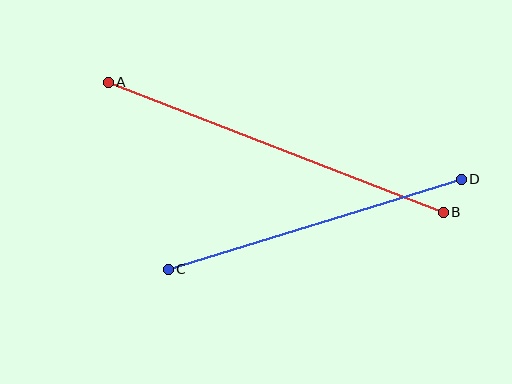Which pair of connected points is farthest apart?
Points A and B are farthest apart.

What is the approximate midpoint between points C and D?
The midpoint is at approximately (315, 224) pixels.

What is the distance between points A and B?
The distance is approximately 359 pixels.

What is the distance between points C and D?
The distance is approximately 306 pixels.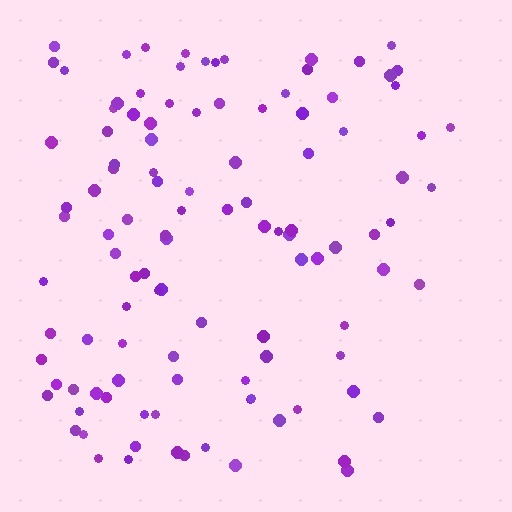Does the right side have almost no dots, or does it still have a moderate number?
Still a moderate number, just noticeably fewer than the left.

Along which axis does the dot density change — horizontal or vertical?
Horizontal.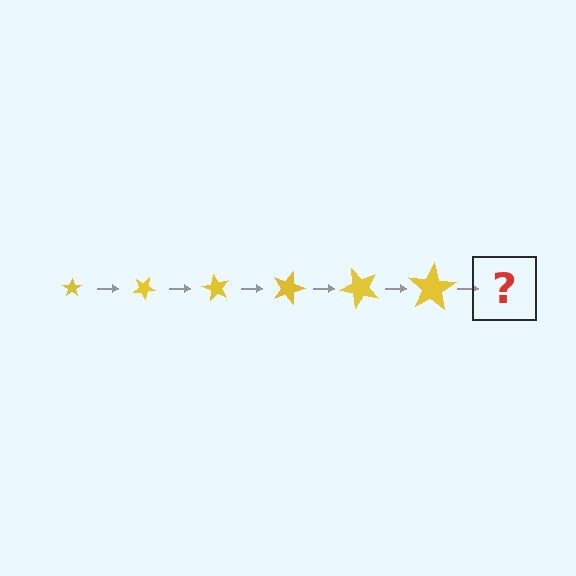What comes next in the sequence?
The next element should be a star, larger than the previous one and rotated 180 degrees from the start.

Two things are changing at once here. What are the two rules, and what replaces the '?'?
The two rules are that the star grows larger each step and it rotates 30 degrees each step. The '?' should be a star, larger than the previous one and rotated 180 degrees from the start.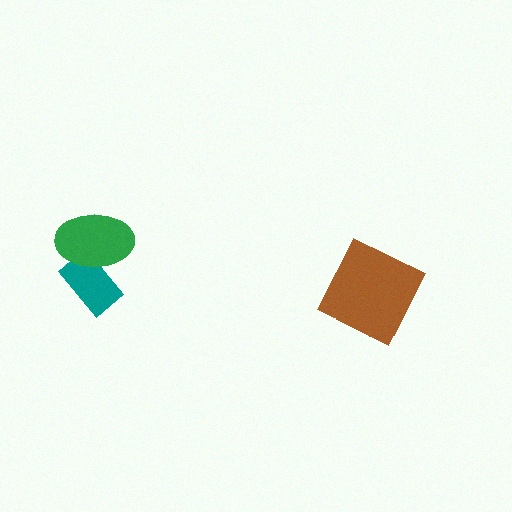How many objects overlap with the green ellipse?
1 object overlaps with the green ellipse.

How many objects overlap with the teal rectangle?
1 object overlaps with the teal rectangle.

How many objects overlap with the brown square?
0 objects overlap with the brown square.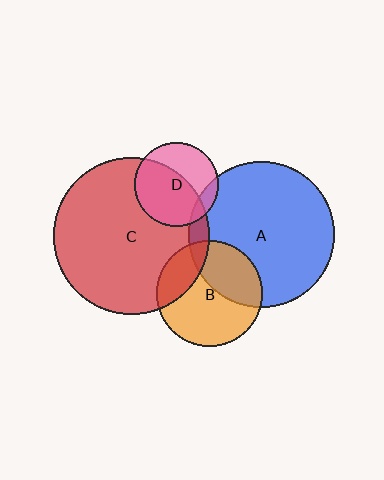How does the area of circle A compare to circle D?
Approximately 3.0 times.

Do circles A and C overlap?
Yes.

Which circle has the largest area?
Circle C (red).